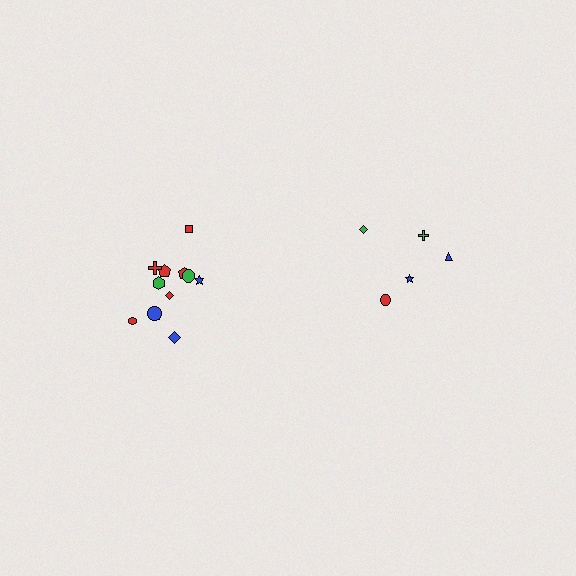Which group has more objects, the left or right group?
The left group.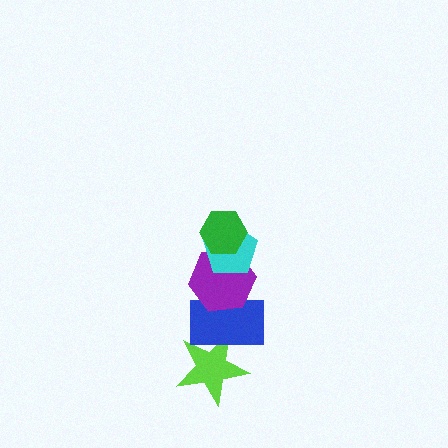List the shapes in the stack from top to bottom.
From top to bottom: the green hexagon, the cyan pentagon, the purple hexagon, the blue rectangle, the lime star.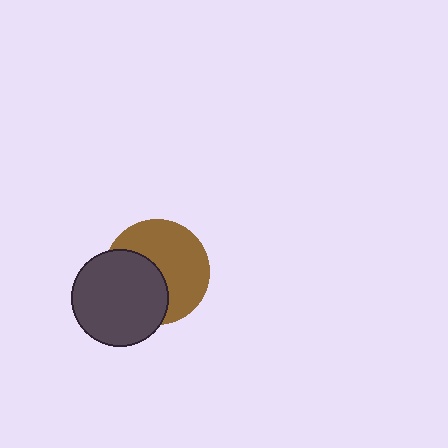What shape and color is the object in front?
The object in front is a dark gray circle.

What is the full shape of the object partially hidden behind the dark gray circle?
The partially hidden object is a brown circle.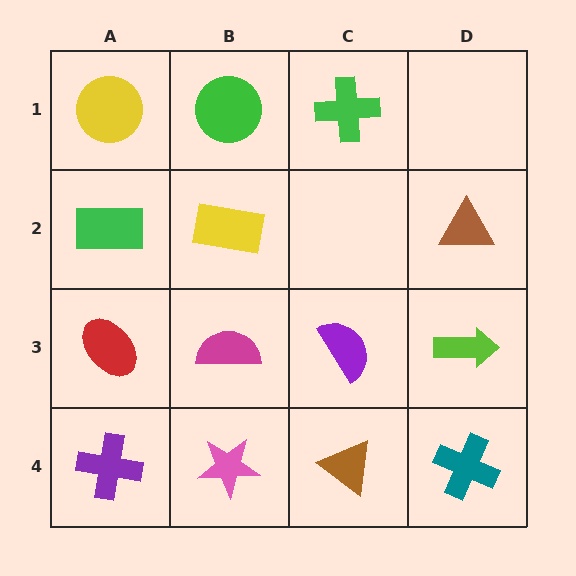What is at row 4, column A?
A purple cross.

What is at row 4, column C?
A brown triangle.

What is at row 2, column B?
A yellow rectangle.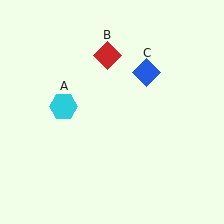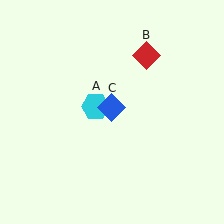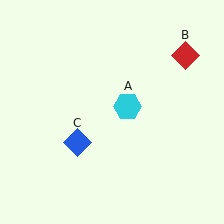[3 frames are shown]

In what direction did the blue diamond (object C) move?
The blue diamond (object C) moved down and to the left.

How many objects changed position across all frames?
3 objects changed position: cyan hexagon (object A), red diamond (object B), blue diamond (object C).